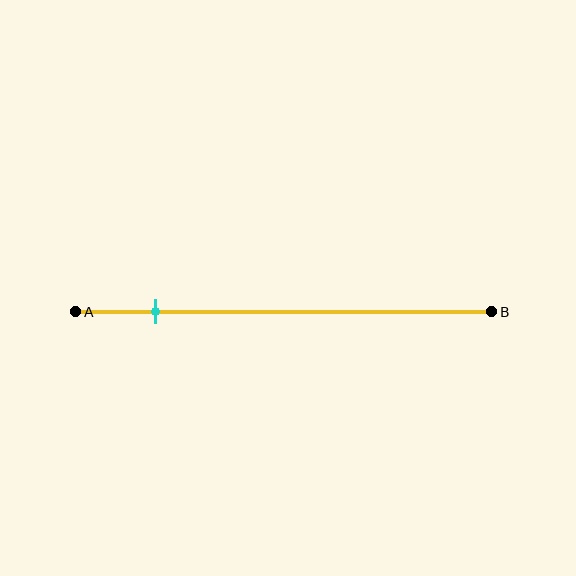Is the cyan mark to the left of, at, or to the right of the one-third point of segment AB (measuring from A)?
The cyan mark is to the left of the one-third point of segment AB.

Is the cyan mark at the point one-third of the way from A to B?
No, the mark is at about 20% from A, not at the 33% one-third point.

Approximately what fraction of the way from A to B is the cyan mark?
The cyan mark is approximately 20% of the way from A to B.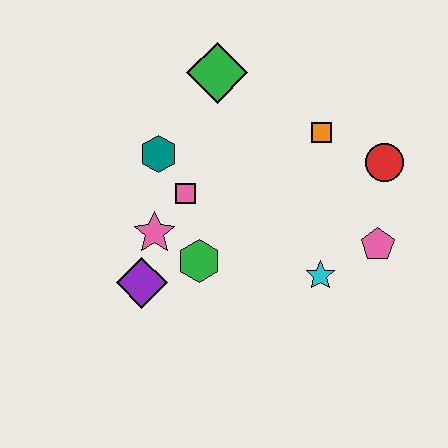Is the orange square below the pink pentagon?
No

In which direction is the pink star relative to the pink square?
The pink star is below the pink square.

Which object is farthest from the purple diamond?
The red circle is farthest from the purple diamond.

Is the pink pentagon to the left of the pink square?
No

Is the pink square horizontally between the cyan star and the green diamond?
No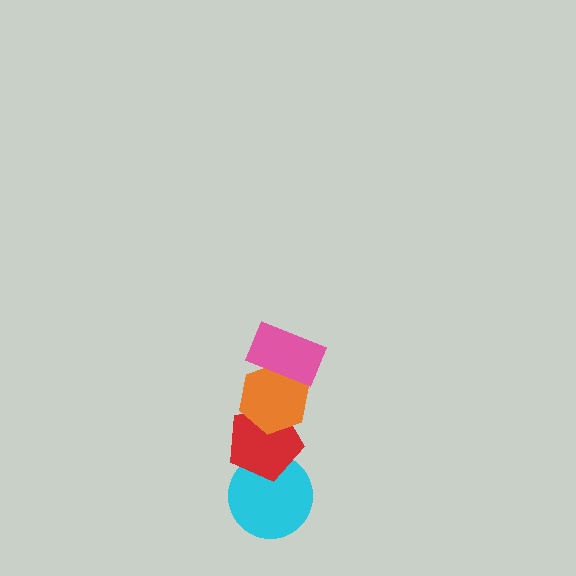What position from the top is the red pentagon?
The red pentagon is 3rd from the top.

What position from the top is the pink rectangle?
The pink rectangle is 1st from the top.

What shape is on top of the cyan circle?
The red pentagon is on top of the cyan circle.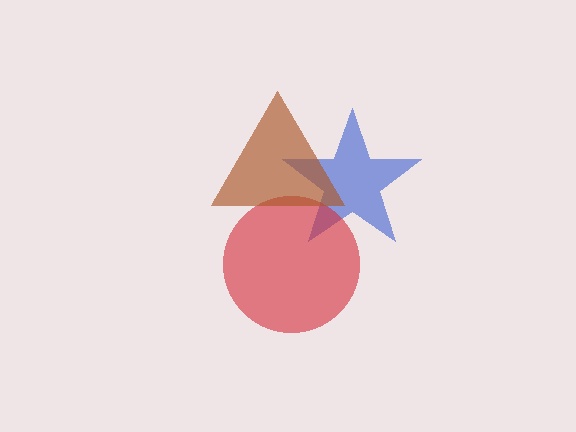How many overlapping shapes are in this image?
There are 3 overlapping shapes in the image.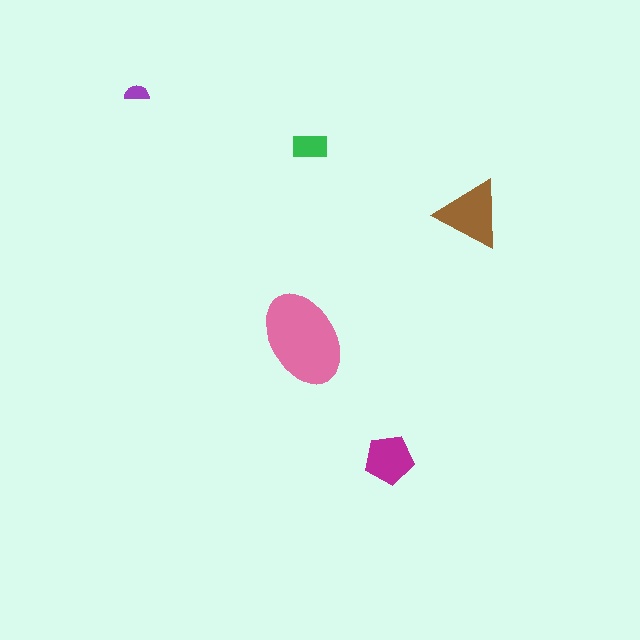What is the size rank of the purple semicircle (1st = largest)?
5th.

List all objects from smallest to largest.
The purple semicircle, the green rectangle, the magenta pentagon, the brown triangle, the pink ellipse.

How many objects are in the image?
There are 5 objects in the image.